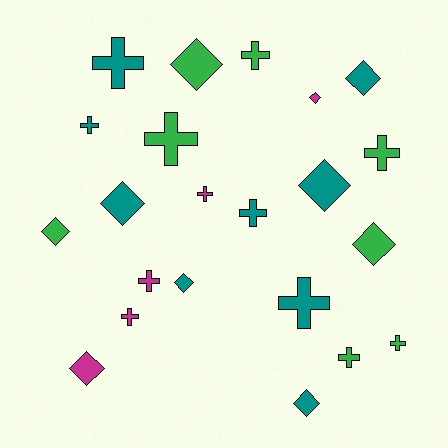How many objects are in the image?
There are 22 objects.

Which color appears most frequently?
Teal, with 9 objects.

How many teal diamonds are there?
There are 5 teal diamonds.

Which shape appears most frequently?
Cross, with 12 objects.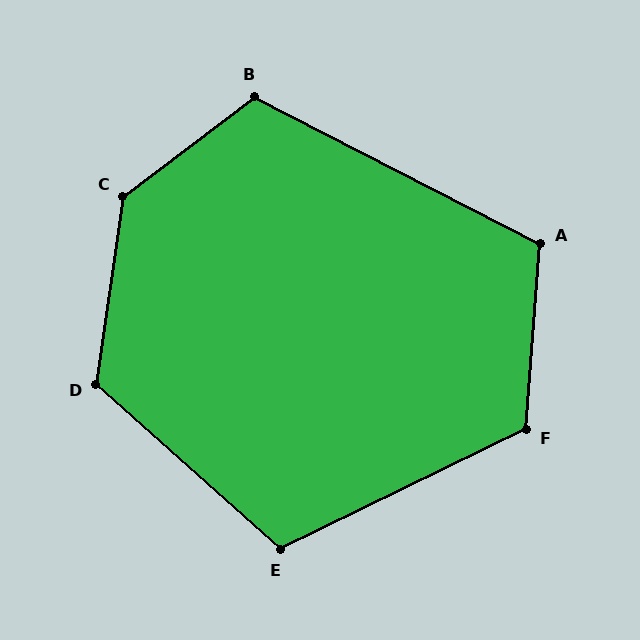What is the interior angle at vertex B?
Approximately 116 degrees (obtuse).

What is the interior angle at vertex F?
Approximately 120 degrees (obtuse).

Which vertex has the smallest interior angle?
E, at approximately 112 degrees.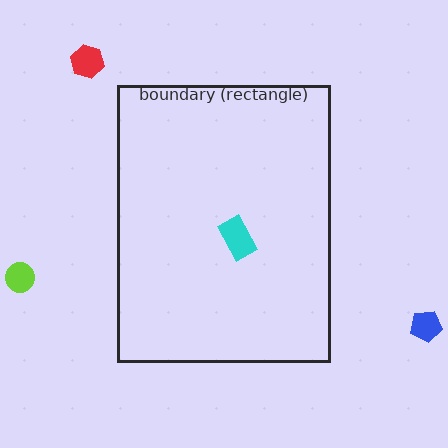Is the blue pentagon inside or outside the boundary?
Outside.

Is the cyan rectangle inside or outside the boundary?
Inside.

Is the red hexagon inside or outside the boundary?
Outside.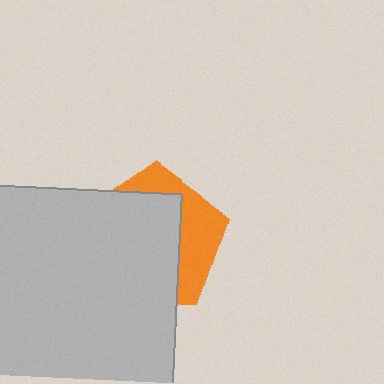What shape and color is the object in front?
The object in front is a light gray rectangle.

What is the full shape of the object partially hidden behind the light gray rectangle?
The partially hidden object is an orange pentagon.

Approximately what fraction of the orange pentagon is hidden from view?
Roughly 67% of the orange pentagon is hidden behind the light gray rectangle.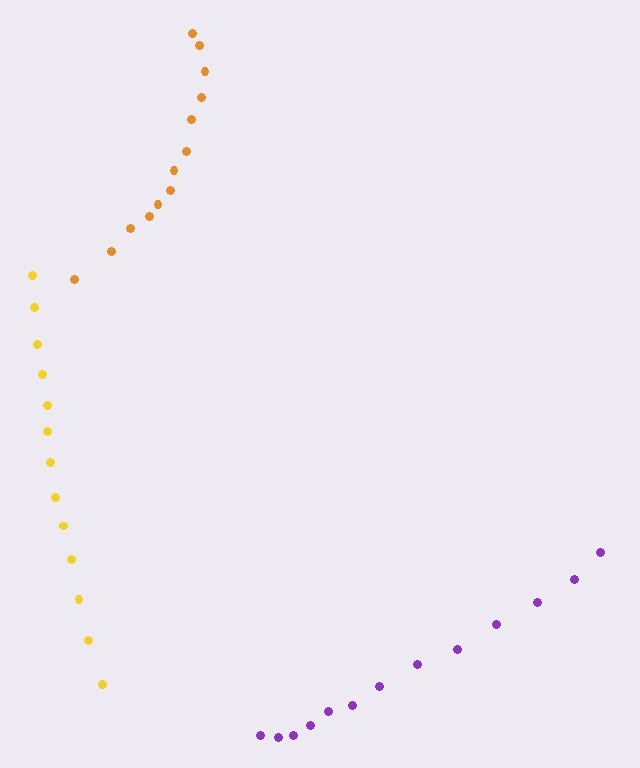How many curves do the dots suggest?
There are 3 distinct paths.